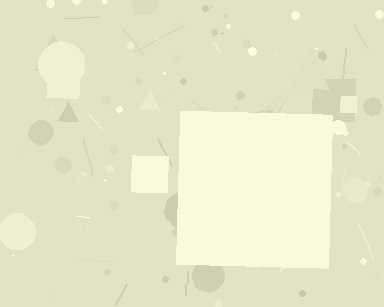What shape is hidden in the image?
A square is hidden in the image.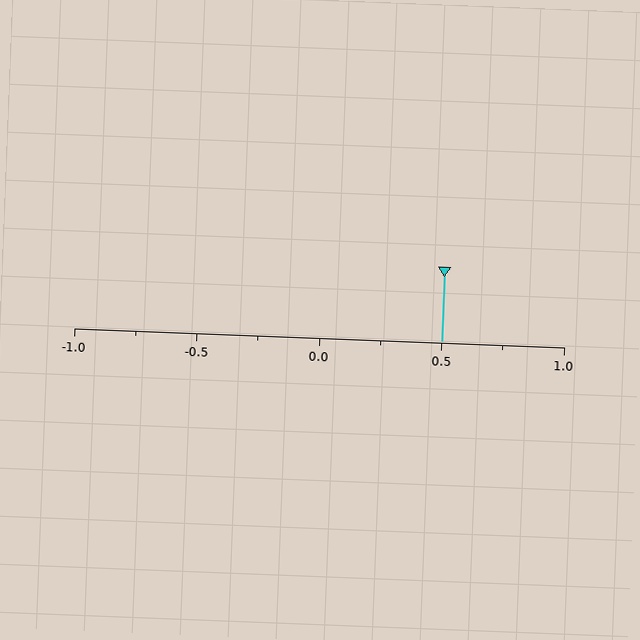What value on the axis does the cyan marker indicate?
The marker indicates approximately 0.5.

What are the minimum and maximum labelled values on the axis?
The axis runs from -1.0 to 1.0.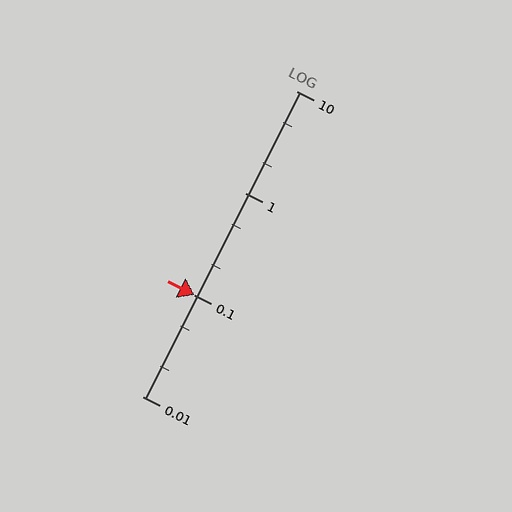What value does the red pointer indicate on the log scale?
The pointer indicates approximately 0.1.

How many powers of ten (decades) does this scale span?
The scale spans 3 decades, from 0.01 to 10.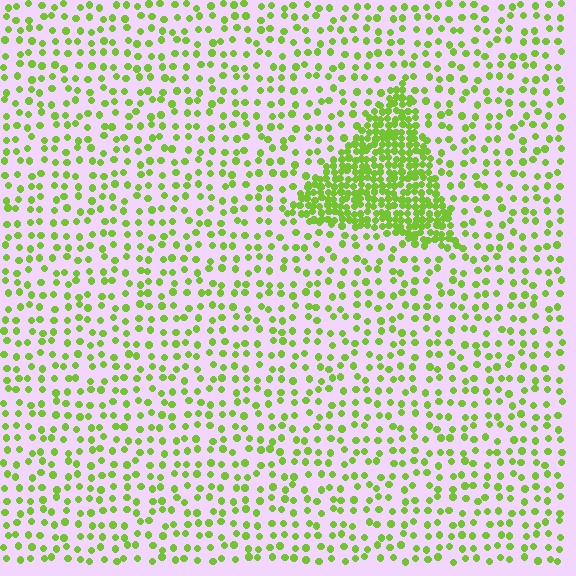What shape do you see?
I see a triangle.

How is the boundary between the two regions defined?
The boundary is defined by a change in element density (approximately 3.2x ratio). All elements are the same color, size, and shape.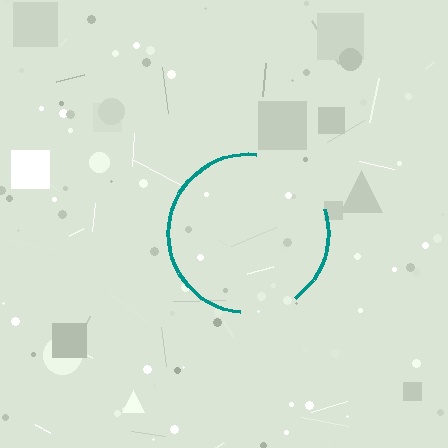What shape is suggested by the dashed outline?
The dashed outline suggests a circle.